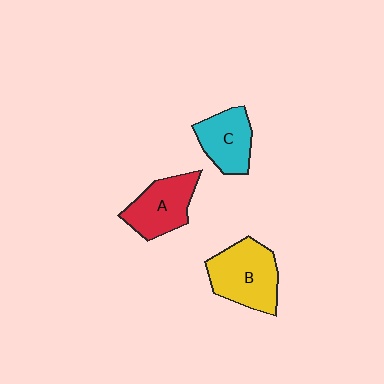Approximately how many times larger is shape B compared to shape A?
Approximately 1.2 times.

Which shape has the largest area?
Shape B (yellow).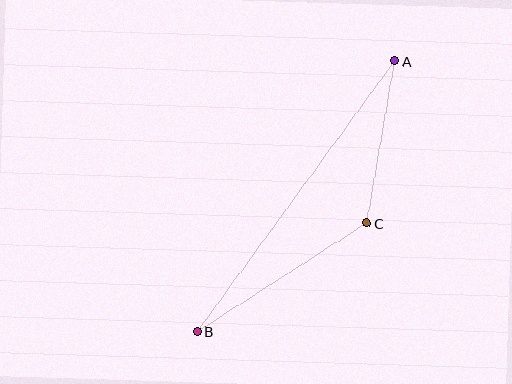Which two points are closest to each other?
Points A and C are closest to each other.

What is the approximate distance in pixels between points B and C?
The distance between B and C is approximately 202 pixels.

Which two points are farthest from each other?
Points A and B are farthest from each other.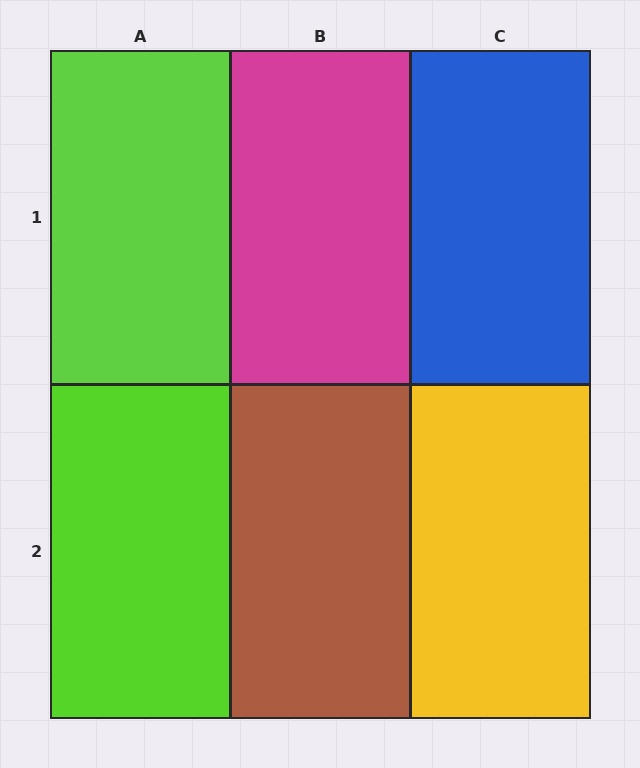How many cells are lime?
2 cells are lime.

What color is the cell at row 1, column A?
Lime.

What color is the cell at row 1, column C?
Blue.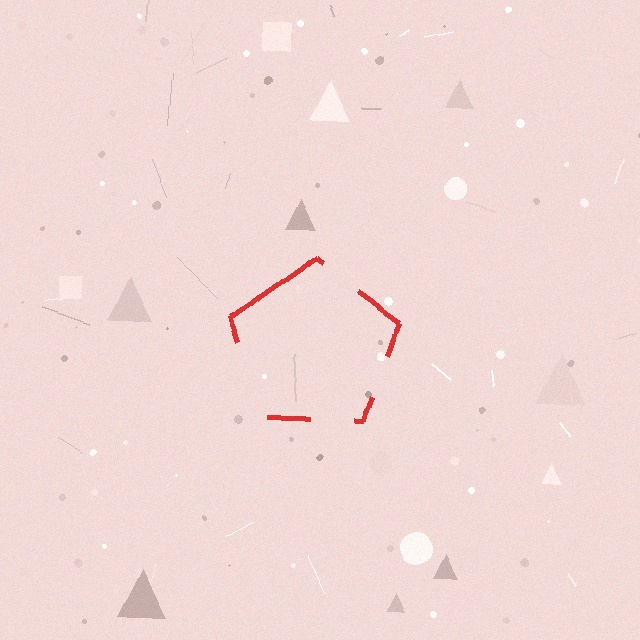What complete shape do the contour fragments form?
The contour fragments form a pentagon.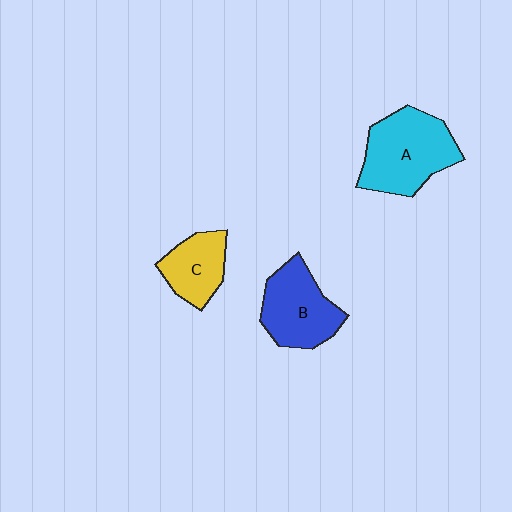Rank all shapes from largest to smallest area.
From largest to smallest: A (cyan), B (blue), C (yellow).